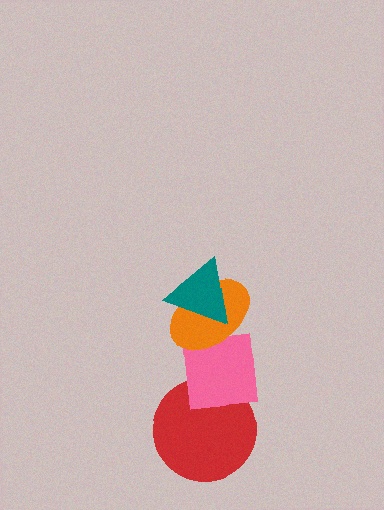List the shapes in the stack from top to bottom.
From top to bottom: the teal triangle, the orange ellipse, the pink square, the red circle.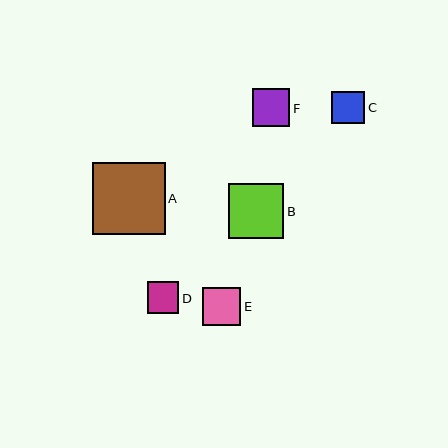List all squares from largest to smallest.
From largest to smallest: A, B, E, F, C, D.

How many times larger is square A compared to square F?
Square A is approximately 1.9 times the size of square F.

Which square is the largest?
Square A is the largest with a size of approximately 73 pixels.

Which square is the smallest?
Square D is the smallest with a size of approximately 31 pixels.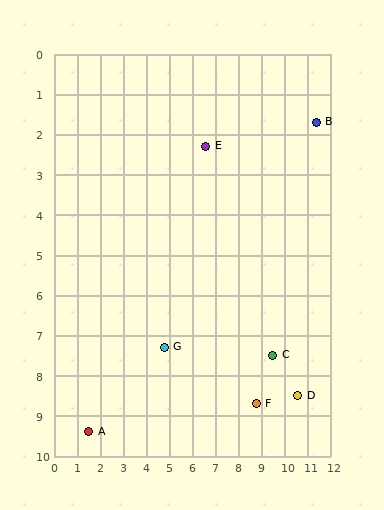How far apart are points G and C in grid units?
Points G and C are about 4.7 grid units apart.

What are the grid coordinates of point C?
Point C is at approximately (9.5, 7.5).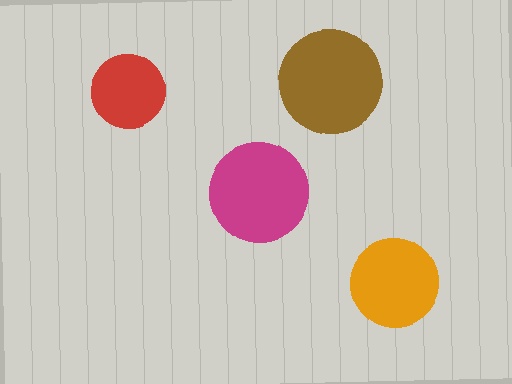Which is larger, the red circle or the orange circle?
The orange one.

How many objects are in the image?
There are 4 objects in the image.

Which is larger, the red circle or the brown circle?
The brown one.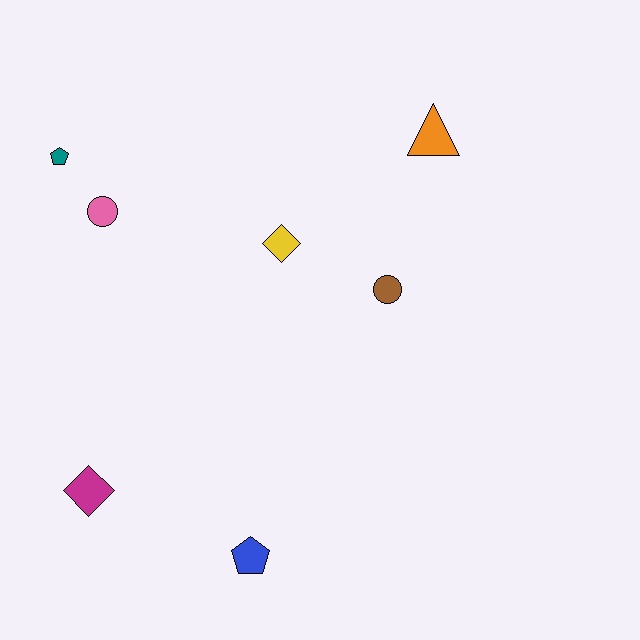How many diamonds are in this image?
There are 2 diamonds.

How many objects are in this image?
There are 7 objects.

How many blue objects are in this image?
There is 1 blue object.